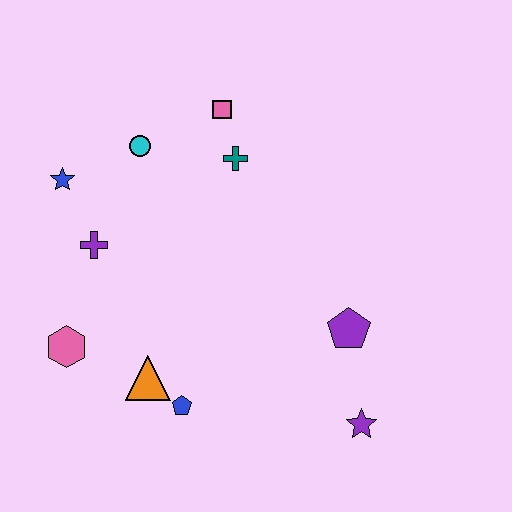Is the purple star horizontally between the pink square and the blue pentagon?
No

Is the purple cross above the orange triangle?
Yes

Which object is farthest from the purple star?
The blue star is farthest from the purple star.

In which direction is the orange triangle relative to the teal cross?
The orange triangle is below the teal cross.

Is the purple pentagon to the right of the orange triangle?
Yes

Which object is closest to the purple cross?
The blue star is closest to the purple cross.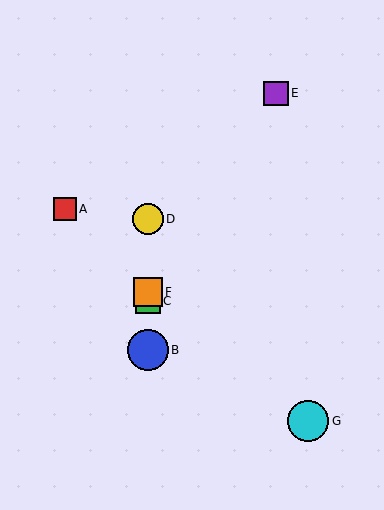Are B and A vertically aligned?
No, B is at x≈148 and A is at x≈65.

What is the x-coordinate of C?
Object C is at x≈148.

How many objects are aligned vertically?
4 objects (B, C, D, F) are aligned vertically.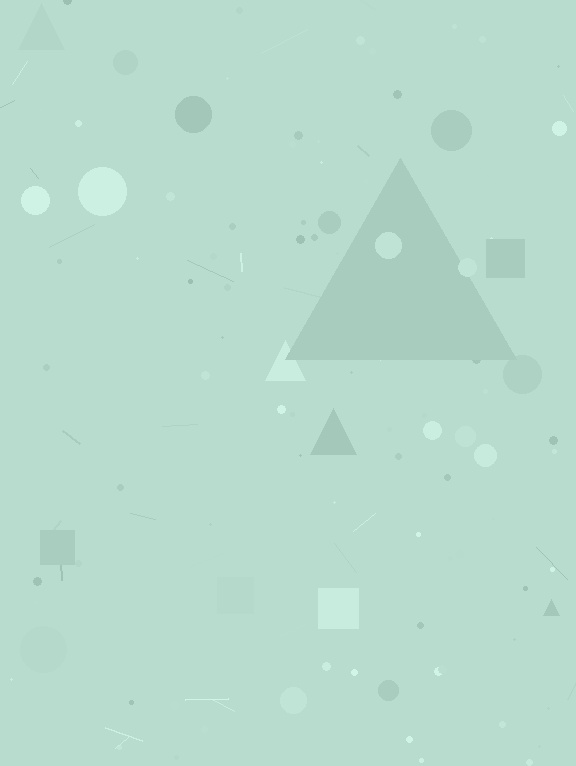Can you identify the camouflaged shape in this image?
The camouflaged shape is a triangle.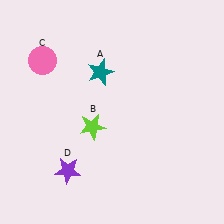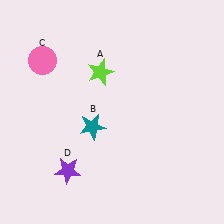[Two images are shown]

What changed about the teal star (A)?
In Image 1, A is teal. In Image 2, it changed to lime.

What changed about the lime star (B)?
In Image 1, B is lime. In Image 2, it changed to teal.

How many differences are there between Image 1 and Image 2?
There are 2 differences between the two images.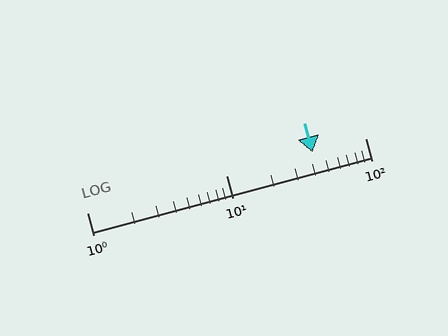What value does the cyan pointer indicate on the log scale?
The pointer indicates approximately 42.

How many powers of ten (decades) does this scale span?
The scale spans 2 decades, from 1 to 100.